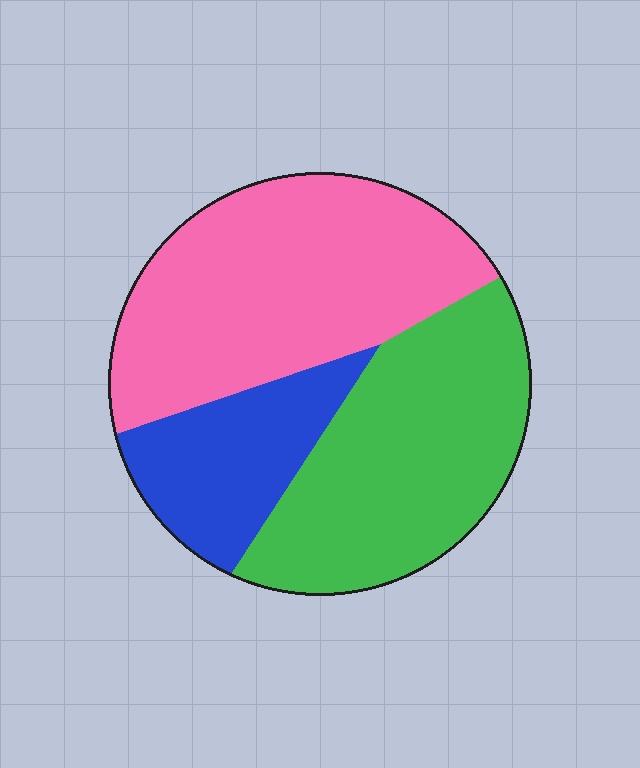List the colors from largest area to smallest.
From largest to smallest: pink, green, blue.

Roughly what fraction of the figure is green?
Green covers about 40% of the figure.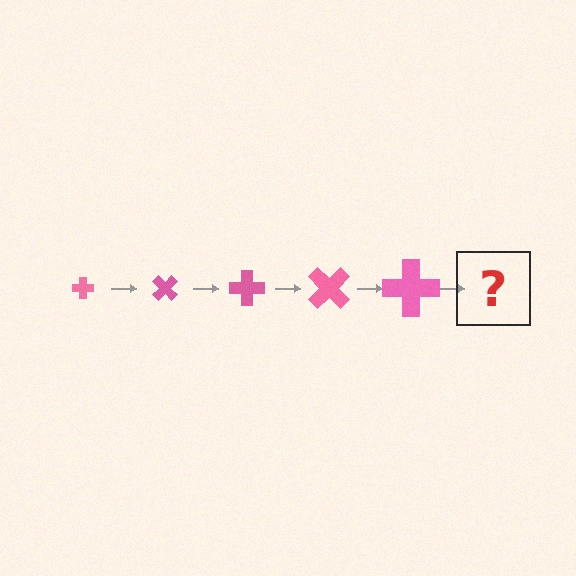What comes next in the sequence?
The next element should be a cross, larger than the previous one and rotated 225 degrees from the start.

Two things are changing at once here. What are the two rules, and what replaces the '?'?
The two rules are that the cross grows larger each step and it rotates 45 degrees each step. The '?' should be a cross, larger than the previous one and rotated 225 degrees from the start.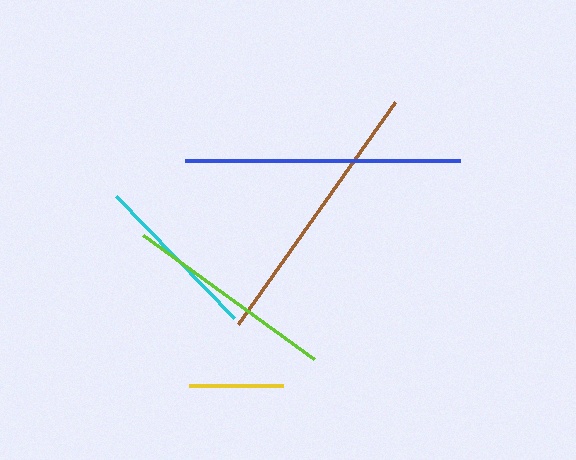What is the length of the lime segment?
The lime segment is approximately 211 pixels long.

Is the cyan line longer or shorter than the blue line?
The blue line is longer than the cyan line.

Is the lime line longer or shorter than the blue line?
The blue line is longer than the lime line.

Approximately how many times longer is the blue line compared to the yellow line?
The blue line is approximately 2.9 times the length of the yellow line.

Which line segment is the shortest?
The yellow line is the shortest at approximately 94 pixels.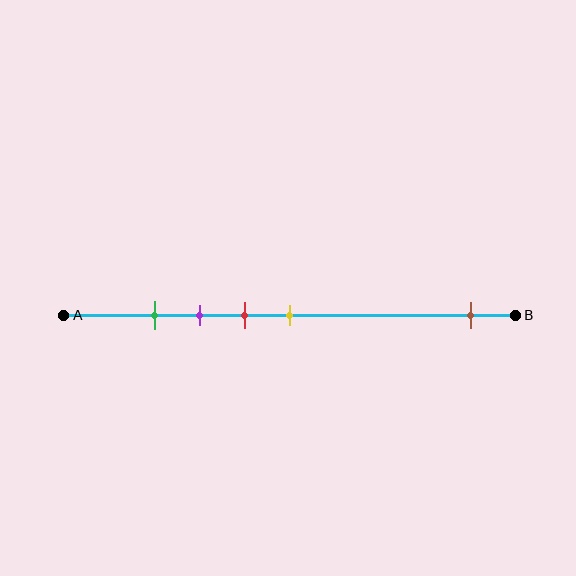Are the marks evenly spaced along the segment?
No, the marks are not evenly spaced.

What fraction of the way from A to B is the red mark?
The red mark is approximately 40% (0.4) of the way from A to B.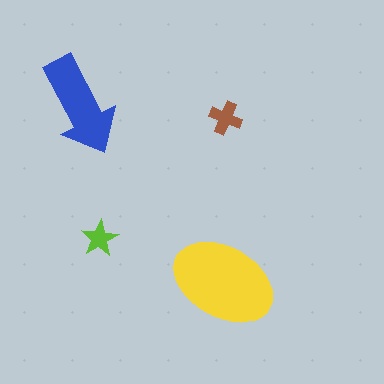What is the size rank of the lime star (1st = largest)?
4th.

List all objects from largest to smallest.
The yellow ellipse, the blue arrow, the brown cross, the lime star.